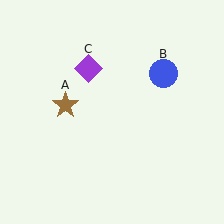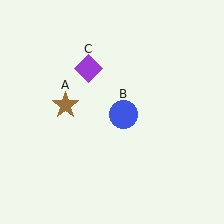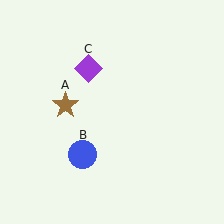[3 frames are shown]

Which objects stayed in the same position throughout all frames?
Brown star (object A) and purple diamond (object C) remained stationary.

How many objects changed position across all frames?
1 object changed position: blue circle (object B).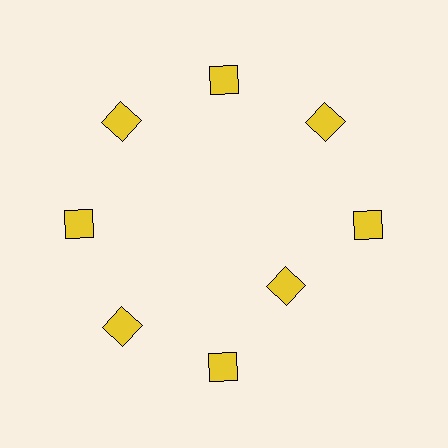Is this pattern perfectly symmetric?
No. The 8 yellow diamonds are arranged in a ring, but one element near the 4 o'clock position is pulled inward toward the center, breaking the 8-fold rotational symmetry.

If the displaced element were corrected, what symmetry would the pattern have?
It would have 8-fold rotational symmetry — the pattern would map onto itself every 45 degrees.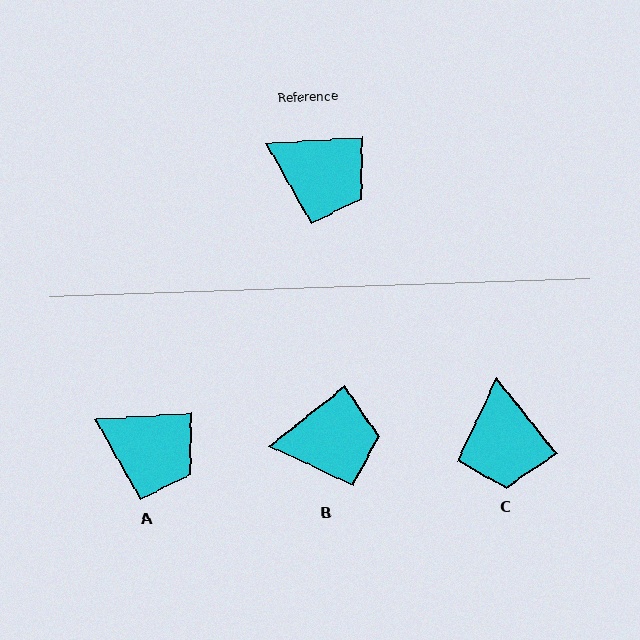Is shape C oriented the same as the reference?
No, it is off by about 55 degrees.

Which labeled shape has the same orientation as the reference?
A.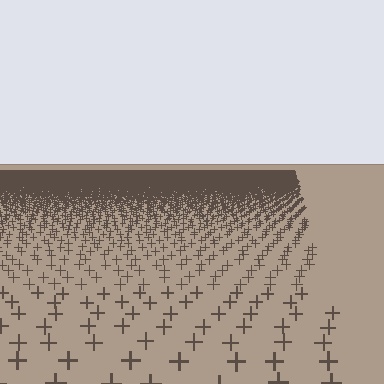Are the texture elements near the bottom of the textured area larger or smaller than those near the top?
Larger. Near the bottom, elements are closer to the viewer and appear at a bigger on-screen size.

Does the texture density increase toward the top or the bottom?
Density increases toward the top.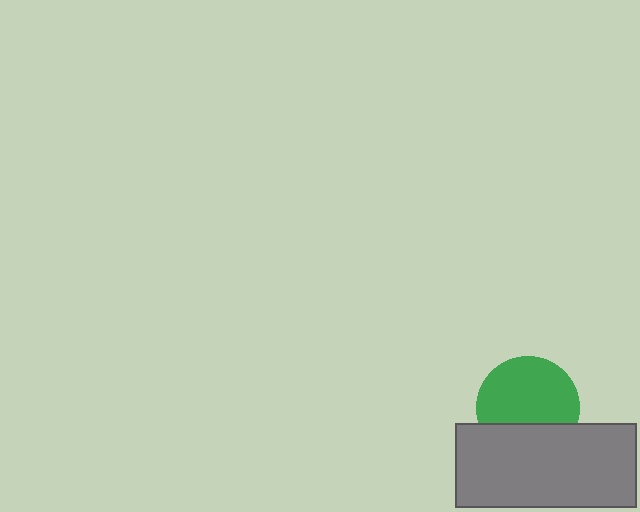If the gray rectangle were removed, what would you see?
You would see the complete green circle.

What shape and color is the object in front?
The object in front is a gray rectangle.